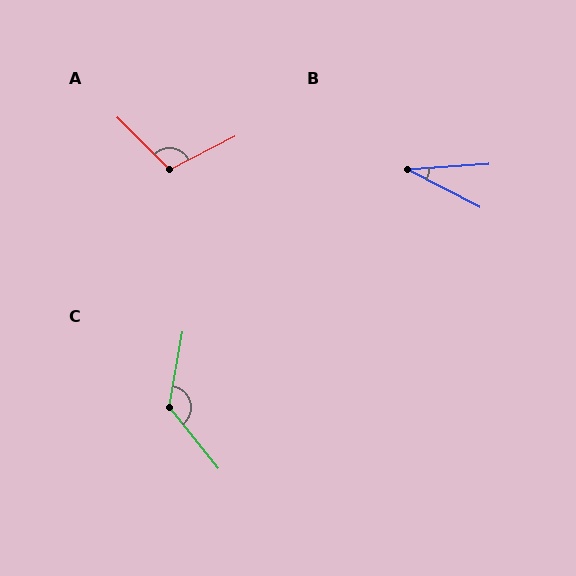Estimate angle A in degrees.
Approximately 108 degrees.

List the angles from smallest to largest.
B (31°), A (108°), C (131°).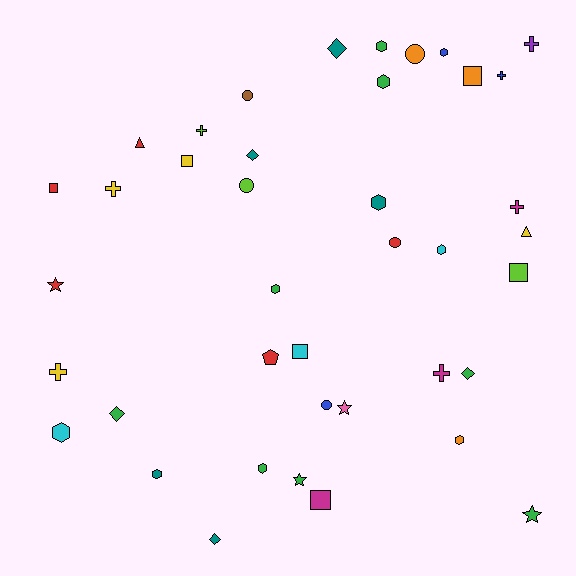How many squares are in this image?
There are 6 squares.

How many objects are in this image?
There are 40 objects.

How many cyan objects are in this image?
There are 3 cyan objects.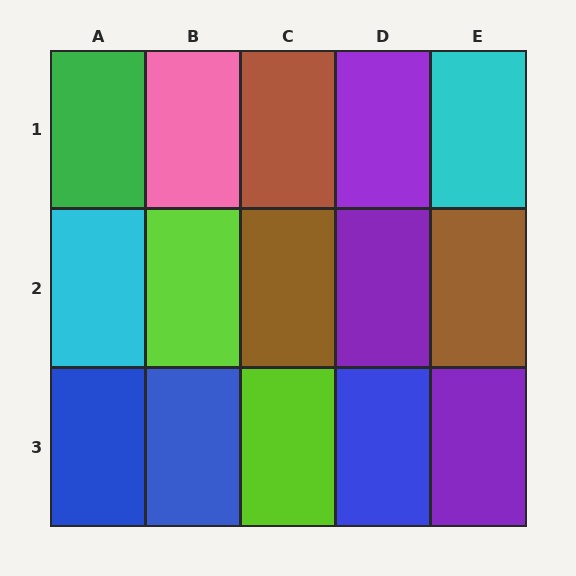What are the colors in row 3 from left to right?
Blue, blue, lime, blue, purple.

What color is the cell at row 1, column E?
Cyan.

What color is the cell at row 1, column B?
Pink.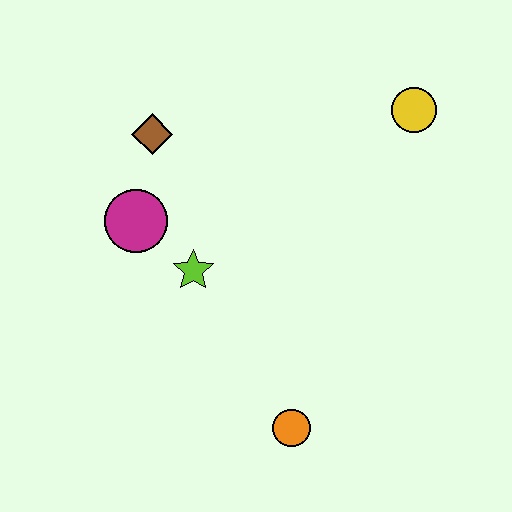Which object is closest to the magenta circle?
The lime star is closest to the magenta circle.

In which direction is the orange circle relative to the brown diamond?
The orange circle is below the brown diamond.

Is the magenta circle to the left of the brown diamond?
Yes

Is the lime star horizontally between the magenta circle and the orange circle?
Yes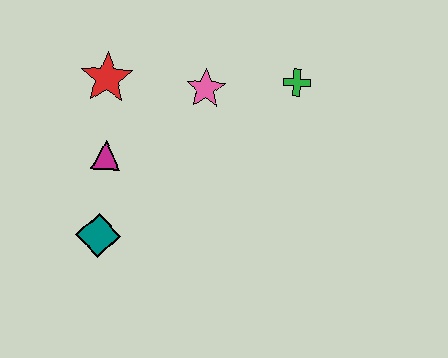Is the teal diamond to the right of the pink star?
No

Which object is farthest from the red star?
The green cross is farthest from the red star.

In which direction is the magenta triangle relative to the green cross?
The magenta triangle is to the left of the green cross.